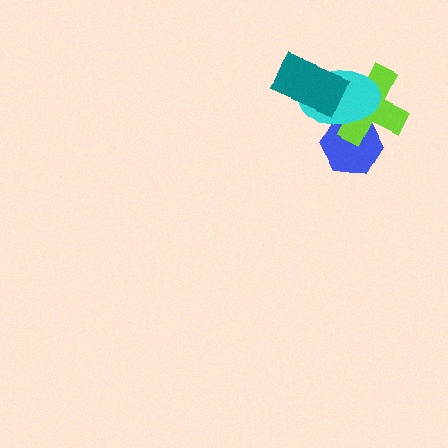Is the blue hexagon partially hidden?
Yes, it is partially covered by another shape.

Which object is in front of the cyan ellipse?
The teal rectangle is in front of the cyan ellipse.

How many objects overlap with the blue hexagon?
2 objects overlap with the blue hexagon.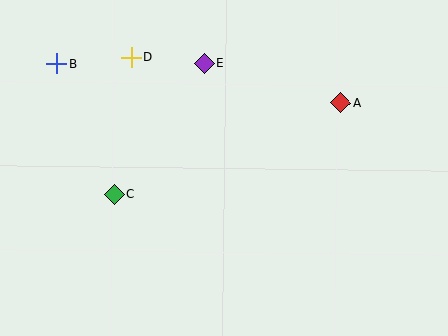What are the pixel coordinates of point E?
Point E is at (205, 63).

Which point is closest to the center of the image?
Point E at (205, 63) is closest to the center.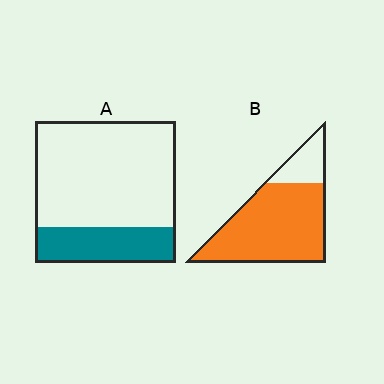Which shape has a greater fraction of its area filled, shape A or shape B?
Shape B.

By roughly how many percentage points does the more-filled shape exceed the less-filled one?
By roughly 55 percentage points (B over A).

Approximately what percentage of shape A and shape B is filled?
A is approximately 25% and B is approximately 80%.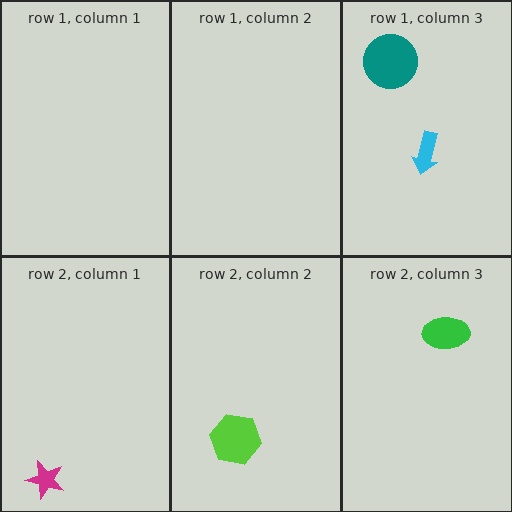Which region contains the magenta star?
The row 2, column 1 region.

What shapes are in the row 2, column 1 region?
The magenta star.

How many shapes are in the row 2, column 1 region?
1.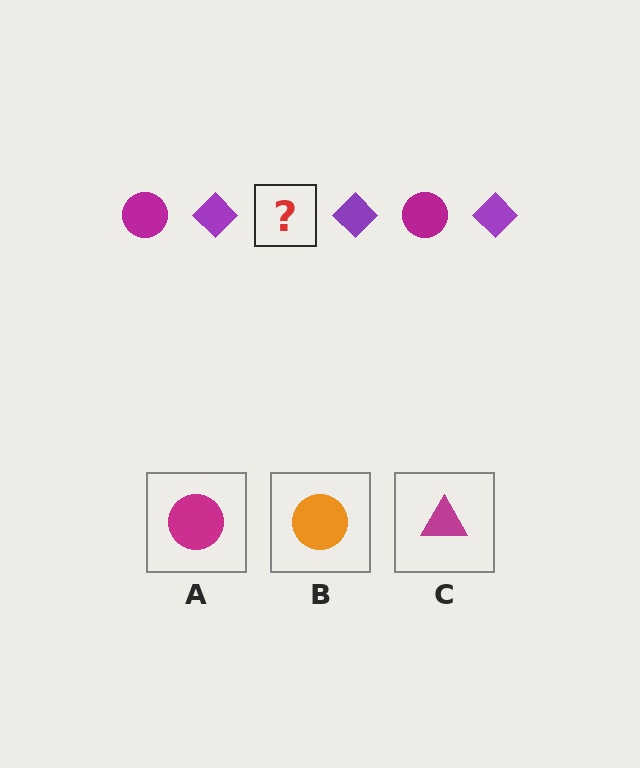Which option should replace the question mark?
Option A.